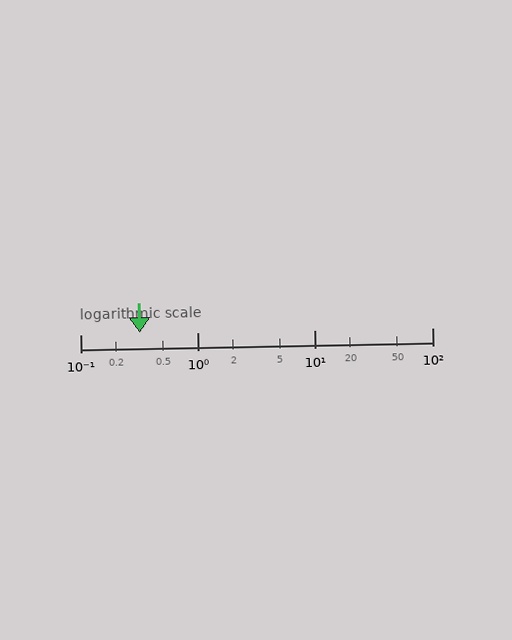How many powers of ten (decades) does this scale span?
The scale spans 3 decades, from 0.1 to 100.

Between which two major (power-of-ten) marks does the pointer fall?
The pointer is between 0.1 and 1.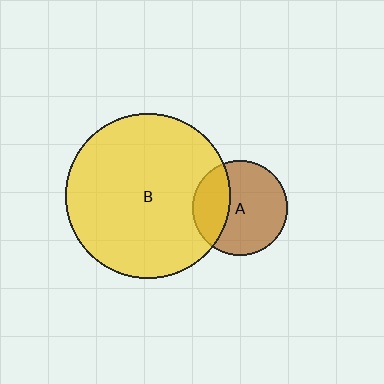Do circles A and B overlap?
Yes.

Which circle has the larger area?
Circle B (yellow).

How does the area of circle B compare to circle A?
Approximately 3.0 times.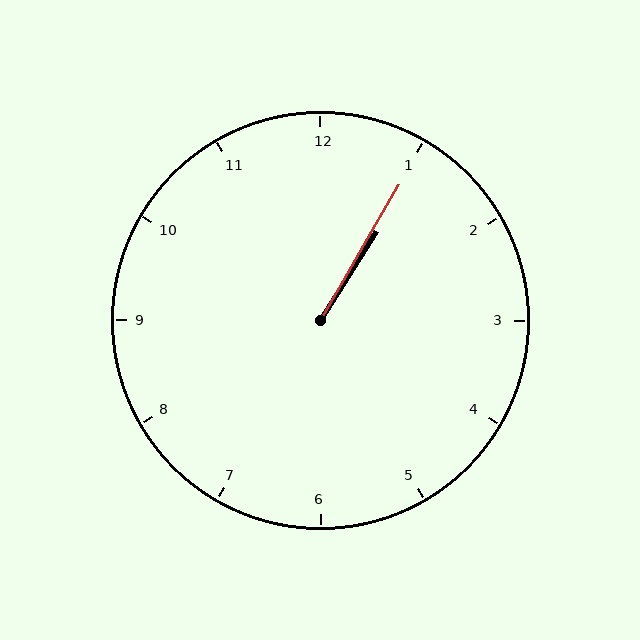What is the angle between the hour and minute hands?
Approximately 2 degrees.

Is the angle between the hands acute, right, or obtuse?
It is acute.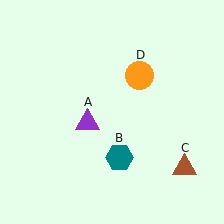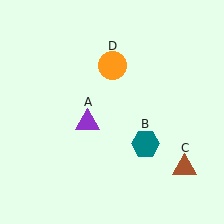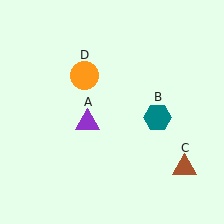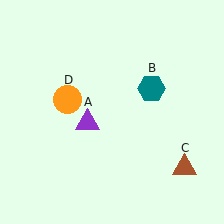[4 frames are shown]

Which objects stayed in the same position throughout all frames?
Purple triangle (object A) and brown triangle (object C) remained stationary.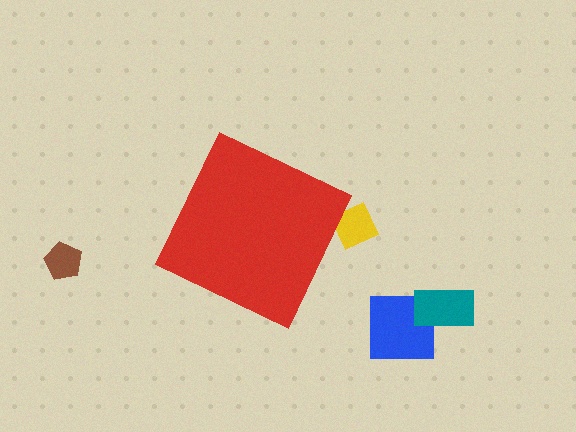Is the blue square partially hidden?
No, the blue square is fully visible.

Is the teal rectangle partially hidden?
No, the teal rectangle is fully visible.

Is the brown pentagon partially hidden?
No, the brown pentagon is fully visible.